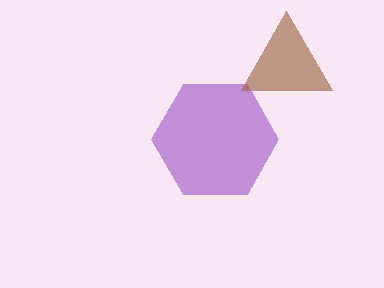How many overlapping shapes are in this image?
There are 2 overlapping shapes in the image.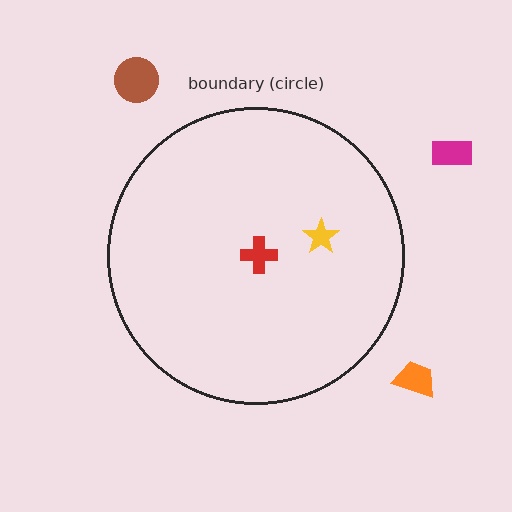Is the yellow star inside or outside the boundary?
Inside.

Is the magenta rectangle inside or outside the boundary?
Outside.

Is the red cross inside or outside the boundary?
Inside.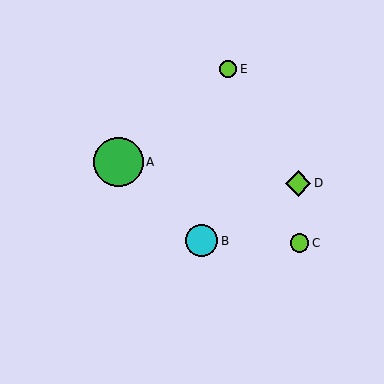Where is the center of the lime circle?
The center of the lime circle is at (300, 243).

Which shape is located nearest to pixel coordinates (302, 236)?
The lime circle (labeled C) at (300, 243) is nearest to that location.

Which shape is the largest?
The green circle (labeled A) is the largest.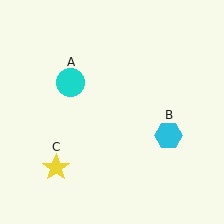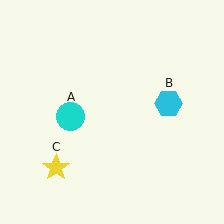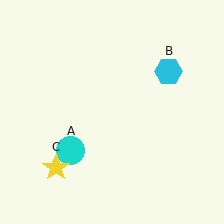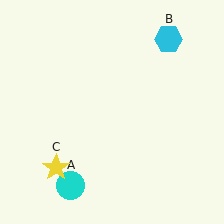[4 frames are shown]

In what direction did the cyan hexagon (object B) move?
The cyan hexagon (object B) moved up.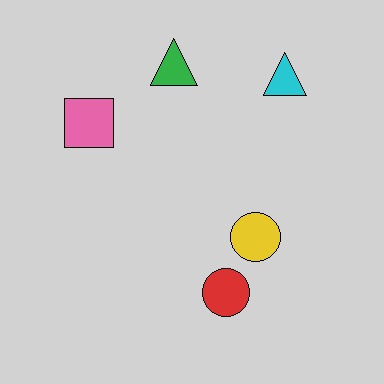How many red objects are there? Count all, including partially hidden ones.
There is 1 red object.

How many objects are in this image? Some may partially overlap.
There are 5 objects.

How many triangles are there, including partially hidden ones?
There are 2 triangles.